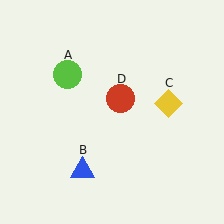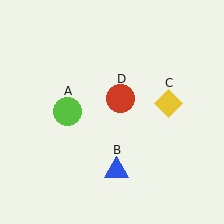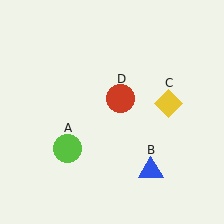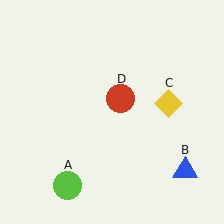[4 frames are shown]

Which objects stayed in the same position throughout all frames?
Yellow diamond (object C) and red circle (object D) remained stationary.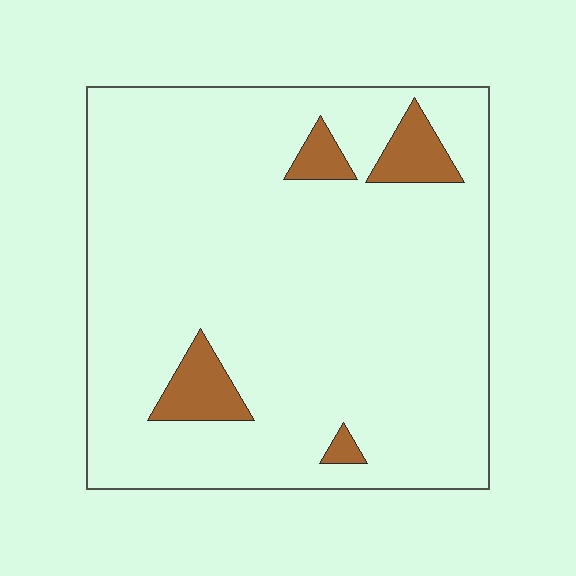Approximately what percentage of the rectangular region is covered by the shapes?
Approximately 10%.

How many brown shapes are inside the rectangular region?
4.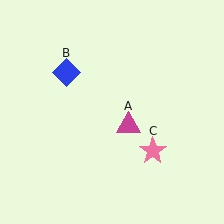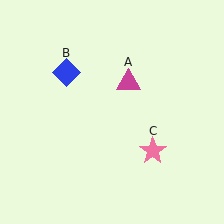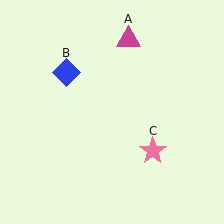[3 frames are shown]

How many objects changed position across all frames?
1 object changed position: magenta triangle (object A).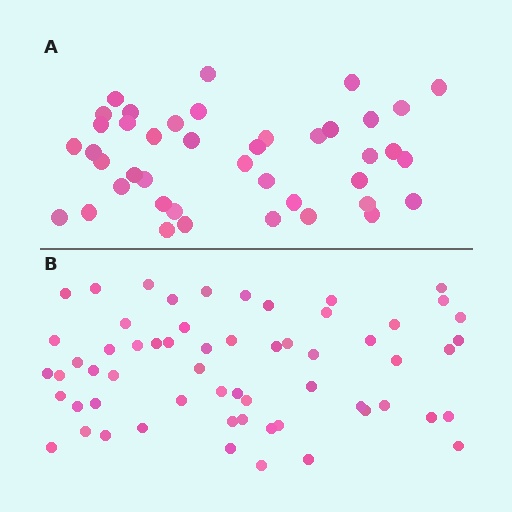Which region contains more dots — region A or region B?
Region B (the bottom region) has more dots.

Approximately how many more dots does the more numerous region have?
Region B has approximately 20 more dots than region A.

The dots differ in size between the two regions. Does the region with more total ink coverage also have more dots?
No. Region A has more total ink coverage because its dots are larger, but region B actually contains more individual dots. Total area can be misleading — the number of items is what matters here.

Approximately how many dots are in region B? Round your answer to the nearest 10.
About 60 dots.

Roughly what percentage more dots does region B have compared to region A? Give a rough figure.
About 45% more.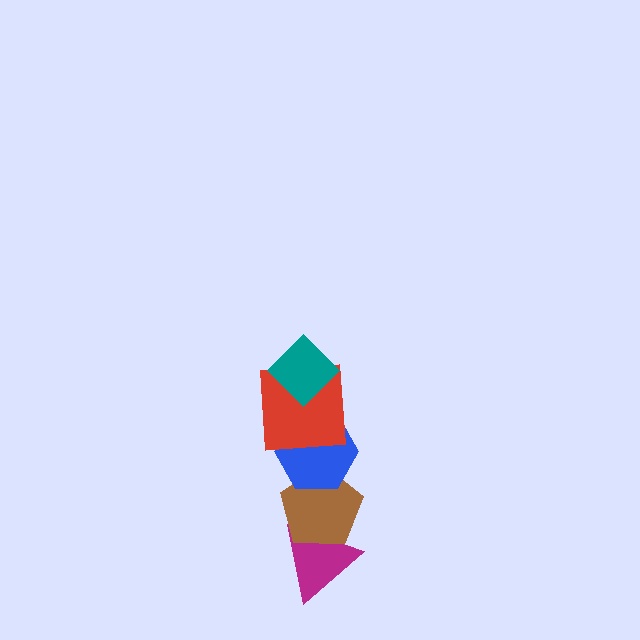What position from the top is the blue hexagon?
The blue hexagon is 3rd from the top.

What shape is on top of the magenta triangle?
The brown pentagon is on top of the magenta triangle.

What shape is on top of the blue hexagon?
The red square is on top of the blue hexagon.